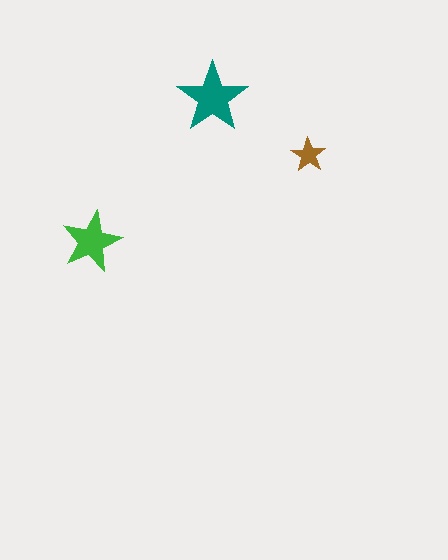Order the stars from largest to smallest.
the teal one, the green one, the brown one.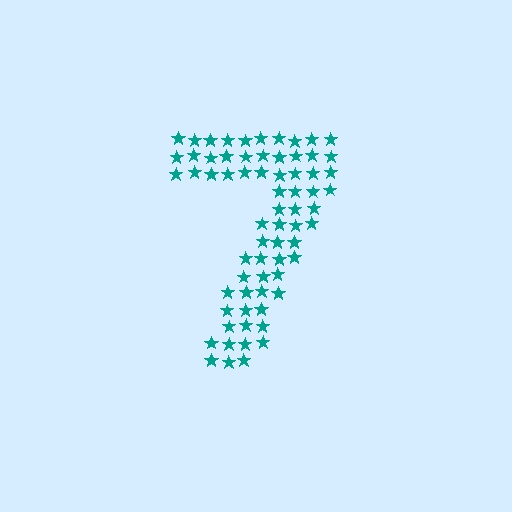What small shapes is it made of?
It is made of small stars.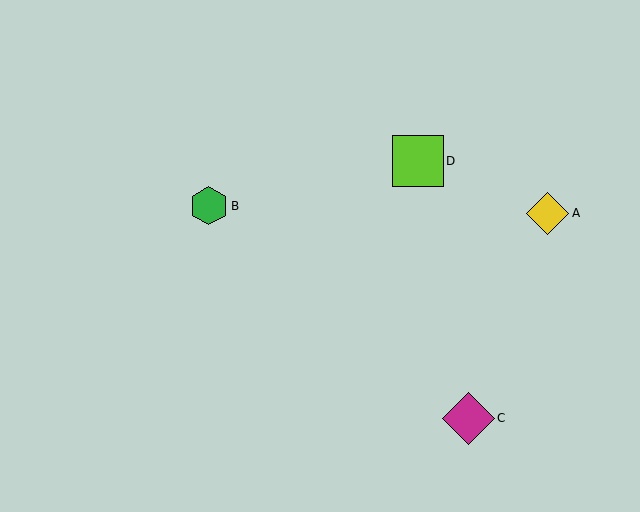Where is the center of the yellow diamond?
The center of the yellow diamond is at (548, 214).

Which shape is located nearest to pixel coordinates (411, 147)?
The lime square (labeled D) at (418, 161) is nearest to that location.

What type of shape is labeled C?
Shape C is a magenta diamond.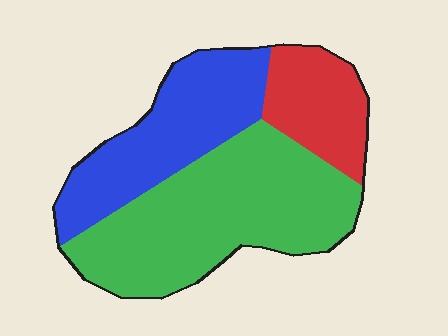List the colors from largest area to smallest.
From largest to smallest: green, blue, red.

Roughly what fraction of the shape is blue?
Blue takes up between a sixth and a third of the shape.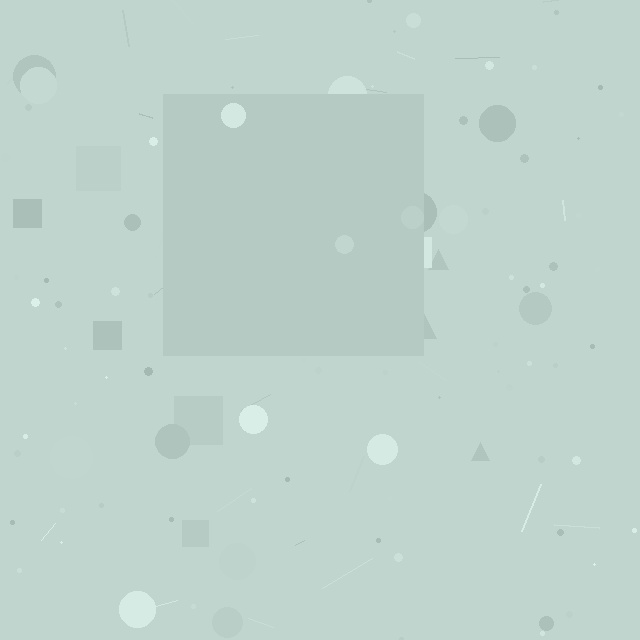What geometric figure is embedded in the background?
A square is embedded in the background.